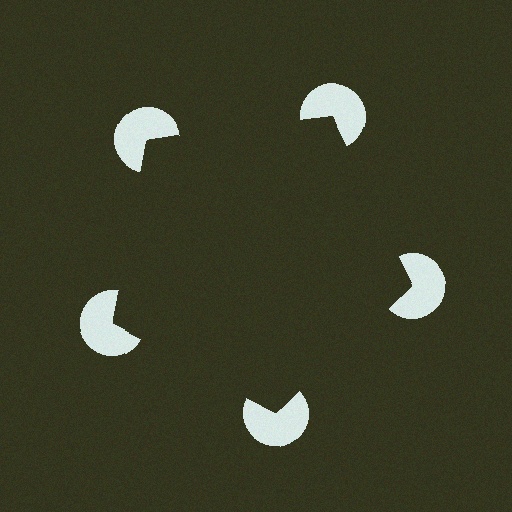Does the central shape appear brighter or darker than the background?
It typically appears slightly darker than the background, even though no actual brightness change is drawn.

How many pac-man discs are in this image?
There are 5 — one at each vertex of the illusory pentagon.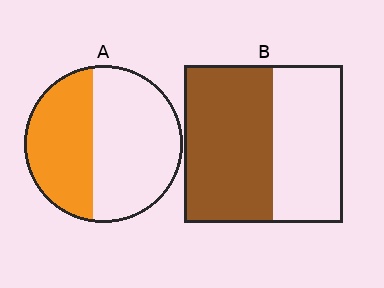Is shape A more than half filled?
No.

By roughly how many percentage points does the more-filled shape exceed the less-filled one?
By roughly 15 percentage points (B over A).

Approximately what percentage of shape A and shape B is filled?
A is approximately 40% and B is approximately 55%.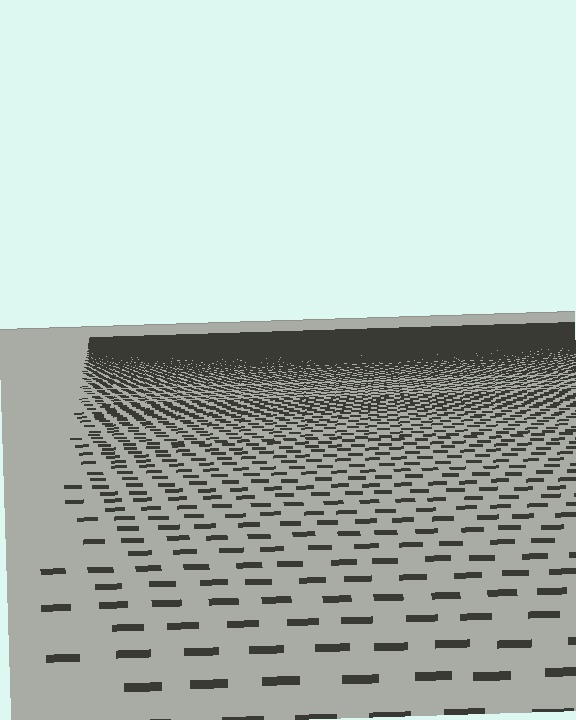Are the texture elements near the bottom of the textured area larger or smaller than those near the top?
Larger. Near the bottom, elements are closer to the viewer and appear at a bigger on-screen size.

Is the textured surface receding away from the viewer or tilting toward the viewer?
The surface is receding away from the viewer. Texture elements get smaller and denser toward the top.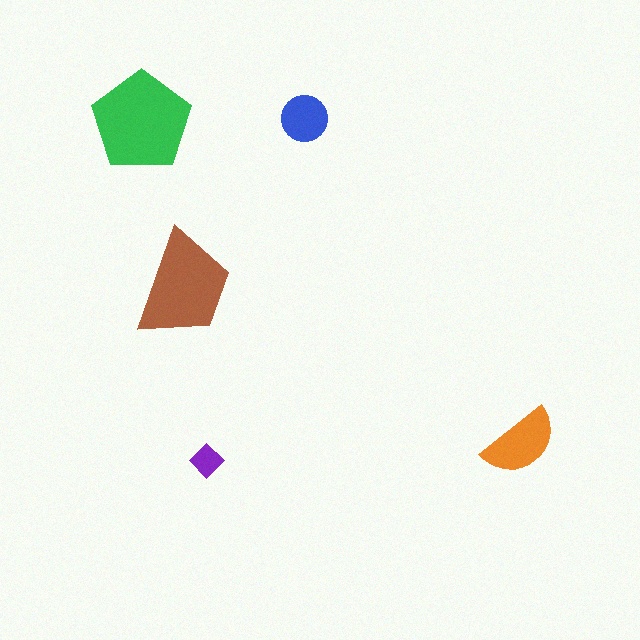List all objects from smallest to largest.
The purple diamond, the blue circle, the orange semicircle, the brown trapezoid, the green pentagon.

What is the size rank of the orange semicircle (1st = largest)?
3rd.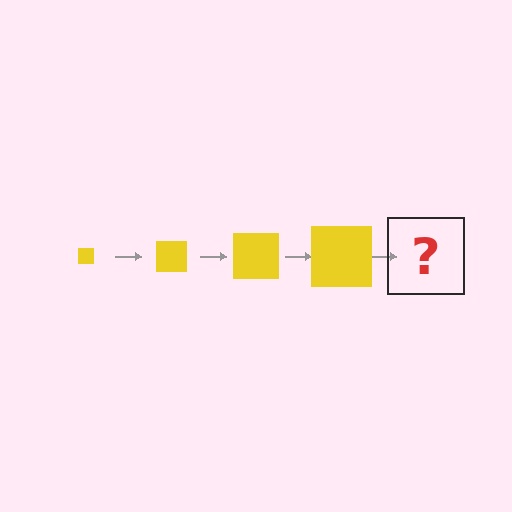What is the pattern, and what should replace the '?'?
The pattern is that the square gets progressively larger each step. The '?' should be a yellow square, larger than the previous one.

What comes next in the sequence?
The next element should be a yellow square, larger than the previous one.